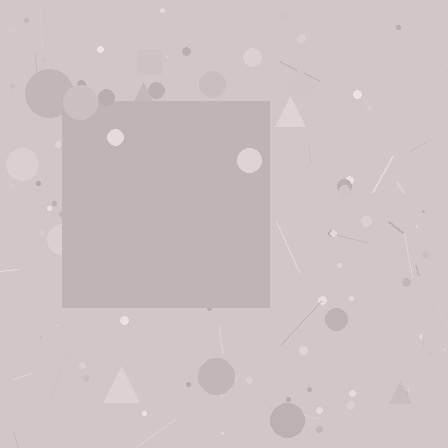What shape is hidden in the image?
A square is hidden in the image.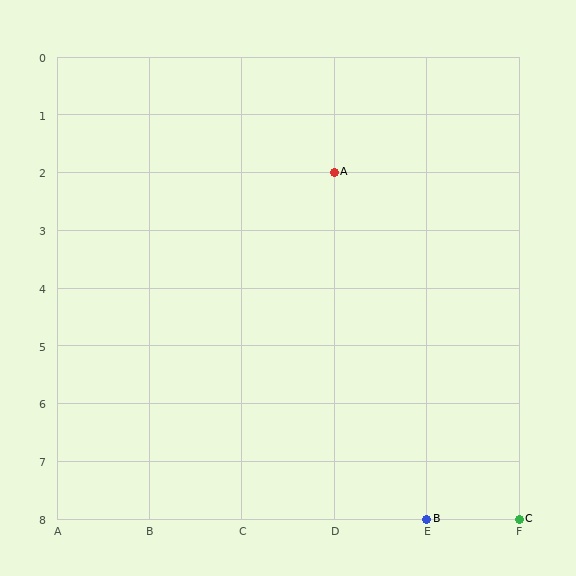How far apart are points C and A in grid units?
Points C and A are 2 columns and 6 rows apart (about 6.3 grid units diagonally).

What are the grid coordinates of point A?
Point A is at grid coordinates (D, 2).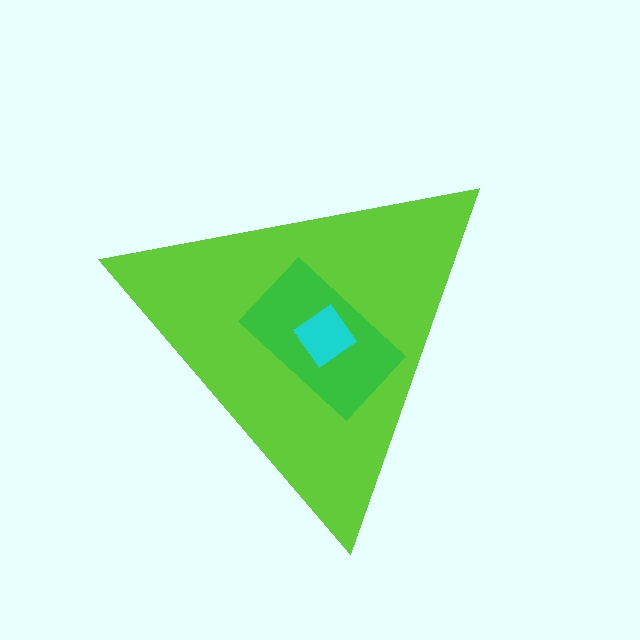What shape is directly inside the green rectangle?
The cyan diamond.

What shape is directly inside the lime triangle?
The green rectangle.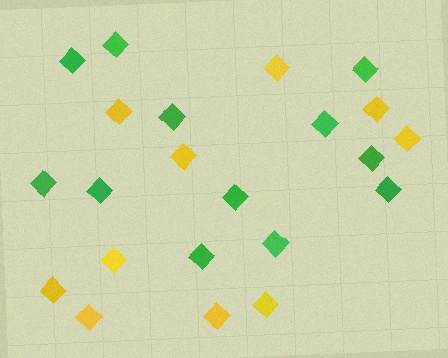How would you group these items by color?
There are 2 groups: one group of green diamonds (12) and one group of yellow diamonds (10).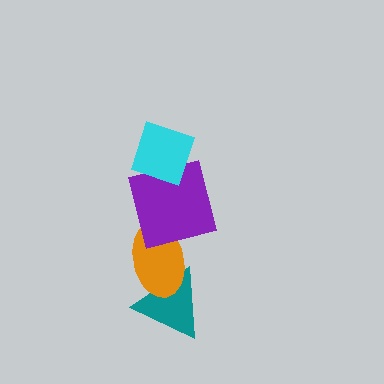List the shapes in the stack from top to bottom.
From top to bottom: the cyan diamond, the purple square, the orange ellipse, the teal triangle.